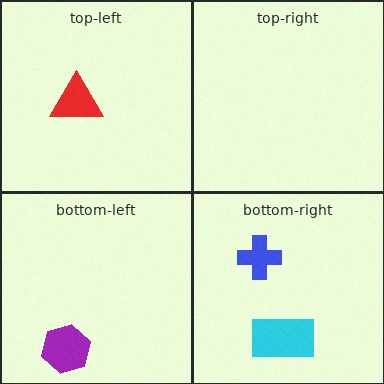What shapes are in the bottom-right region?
The blue cross, the cyan rectangle.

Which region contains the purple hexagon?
The bottom-left region.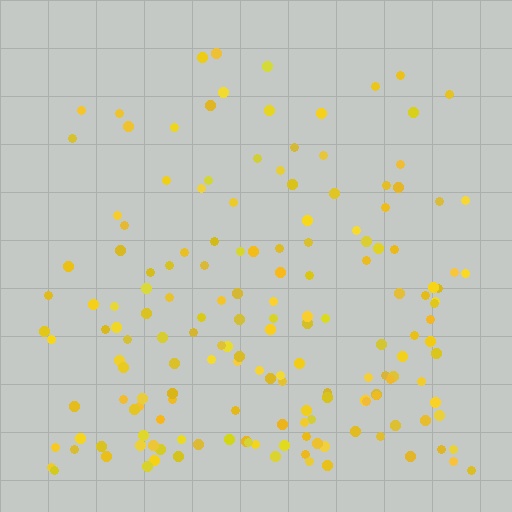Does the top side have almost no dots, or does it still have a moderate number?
Still a moderate number, just noticeably fewer than the bottom.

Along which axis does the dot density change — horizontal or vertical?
Vertical.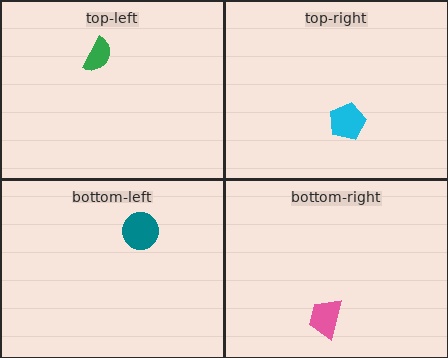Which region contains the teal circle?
The bottom-left region.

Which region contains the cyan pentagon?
The top-right region.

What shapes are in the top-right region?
The cyan pentagon.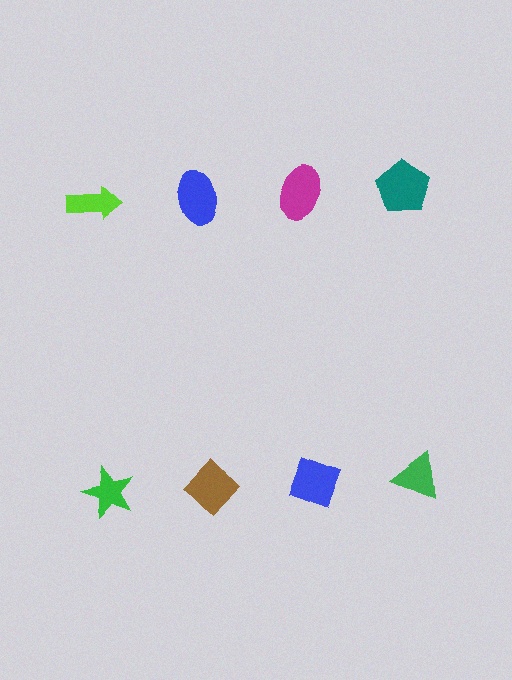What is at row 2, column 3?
A blue diamond.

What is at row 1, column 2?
A blue ellipse.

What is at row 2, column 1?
A green star.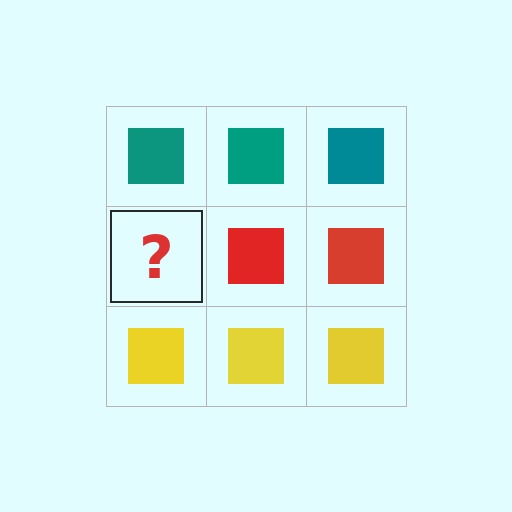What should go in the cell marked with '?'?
The missing cell should contain a red square.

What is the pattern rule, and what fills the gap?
The rule is that each row has a consistent color. The gap should be filled with a red square.